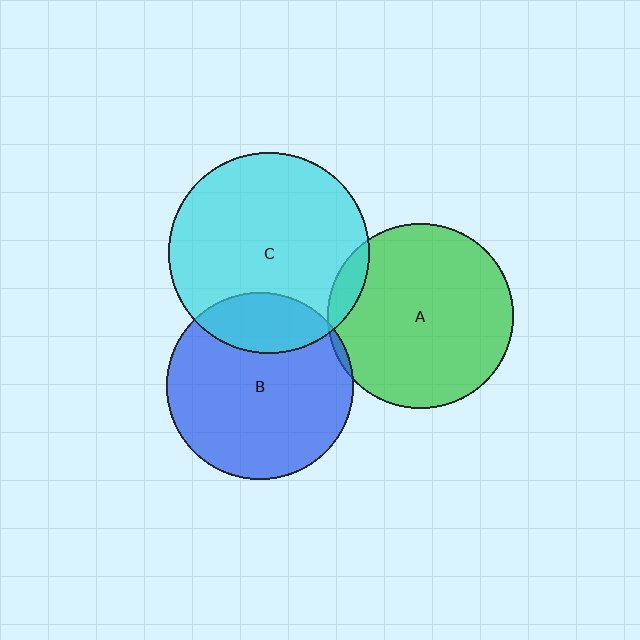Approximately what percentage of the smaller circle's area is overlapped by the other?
Approximately 5%.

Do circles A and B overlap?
Yes.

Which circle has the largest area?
Circle C (cyan).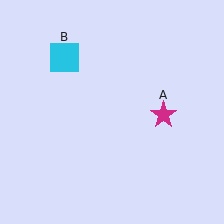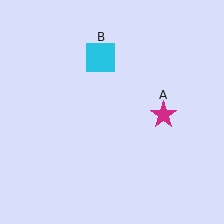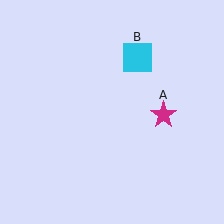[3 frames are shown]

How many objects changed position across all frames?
1 object changed position: cyan square (object B).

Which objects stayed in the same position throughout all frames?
Magenta star (object A) remained stationary.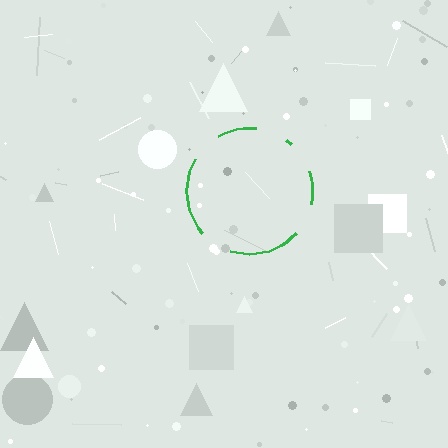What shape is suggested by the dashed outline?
The dashed outline suggests a circle.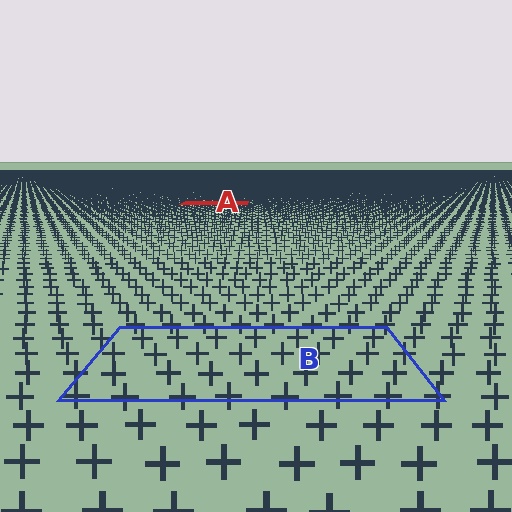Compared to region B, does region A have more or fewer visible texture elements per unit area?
Region A has more texture elements per unit area — they are packed more densely because it is farther away.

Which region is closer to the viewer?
Region B is closer. The texture elements there are larger and more spread out.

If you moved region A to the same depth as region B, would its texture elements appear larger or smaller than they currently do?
They would appear larger. At a closer depth, the same texture elements are projected at a bigger on-screen size.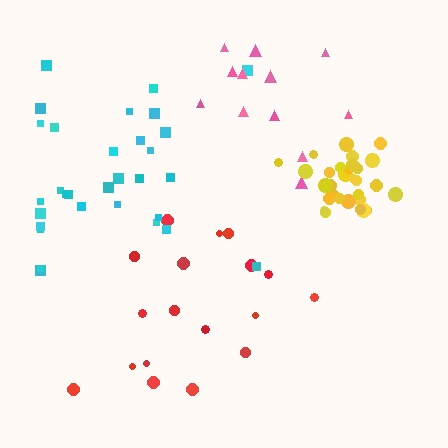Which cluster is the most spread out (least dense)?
Red.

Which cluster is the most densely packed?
Yellow.